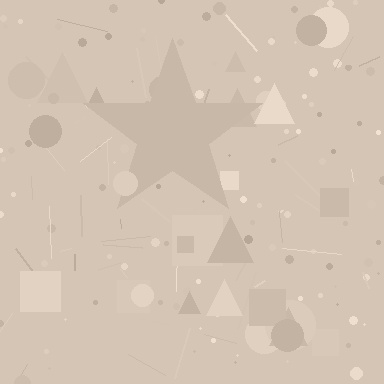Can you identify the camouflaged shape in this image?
The camouflaged shape is a star.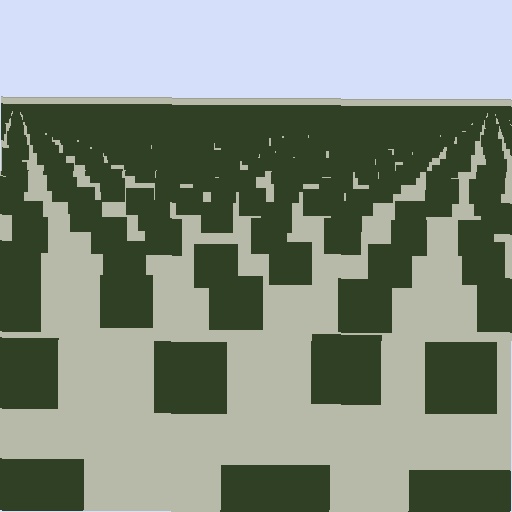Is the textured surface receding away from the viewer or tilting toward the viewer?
The surface is receding away from the viewer. Texture elements get smaller and denser toward the top.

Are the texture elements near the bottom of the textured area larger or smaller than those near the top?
Larger. Near the bottom, elements are closer to the viewer and appear at a bigger on-screen size.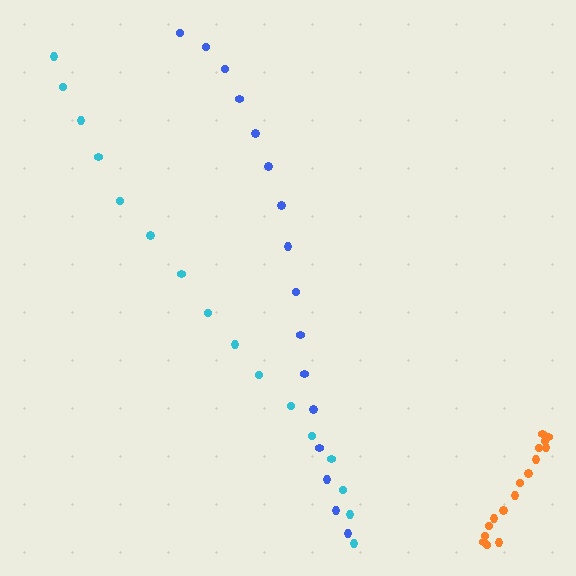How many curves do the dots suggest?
There are 3 distinct paths.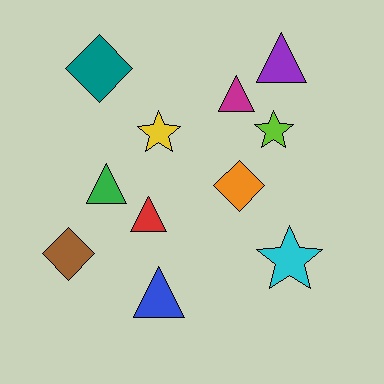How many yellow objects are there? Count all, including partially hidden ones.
There is 1 yellow object.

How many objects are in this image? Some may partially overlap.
There are 11 objects.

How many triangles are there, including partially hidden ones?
There are 5 triangles.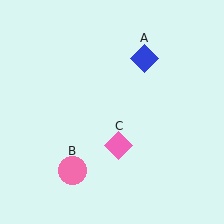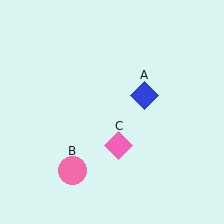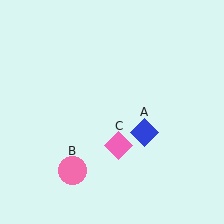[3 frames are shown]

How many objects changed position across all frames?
1 object changed position: blue diamond (object A).